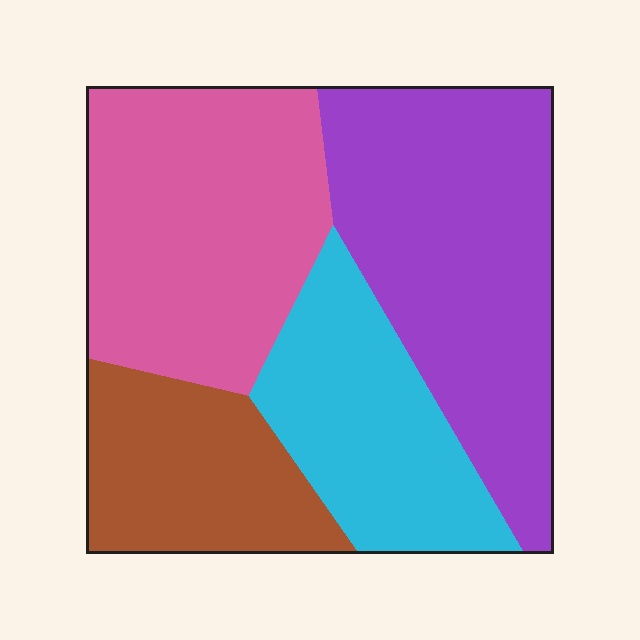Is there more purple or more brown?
Purple.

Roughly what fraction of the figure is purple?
Purple takes up between a sixth and a third of the figure.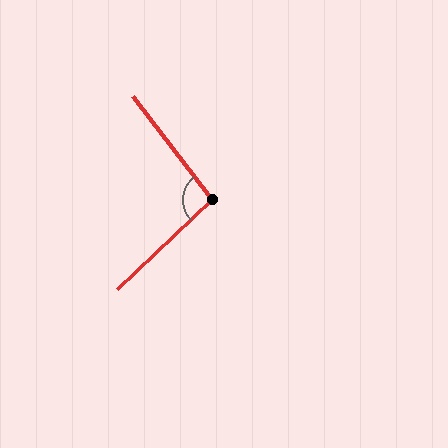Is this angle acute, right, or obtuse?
It is obtuse.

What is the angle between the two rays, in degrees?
Approximately 96 degrees.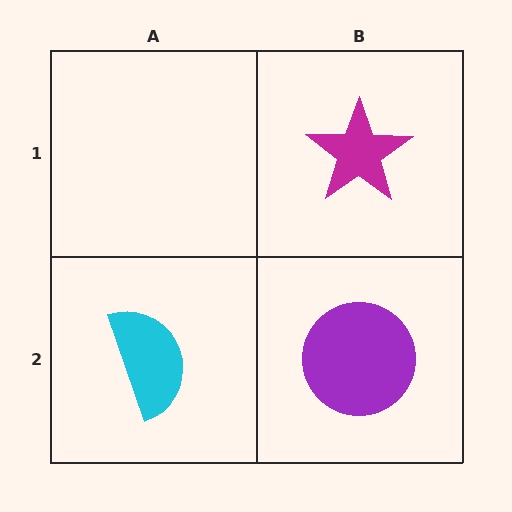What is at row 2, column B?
A purple circle.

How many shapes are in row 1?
1 shape.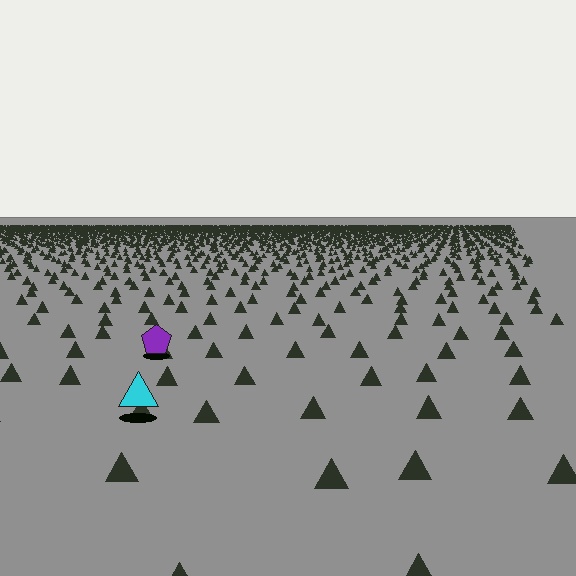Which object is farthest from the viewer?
The purple pentagon is farthest from the viewer. It appears smaller and the ground texture around it is denser.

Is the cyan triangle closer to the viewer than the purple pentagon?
Yes. The cyan triangle is closer — you can tell from the texture gradient: the ground texture is coarser near it.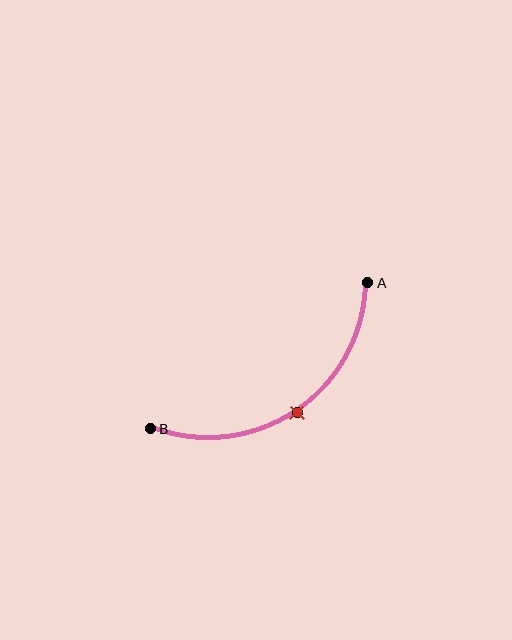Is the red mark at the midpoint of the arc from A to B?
Yes. The red mark lies on the arc at equal arc-length from both A and B — it is the arc midpoint.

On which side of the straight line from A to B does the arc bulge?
The arc bulges below and to the right of the straight line connecting A and B.